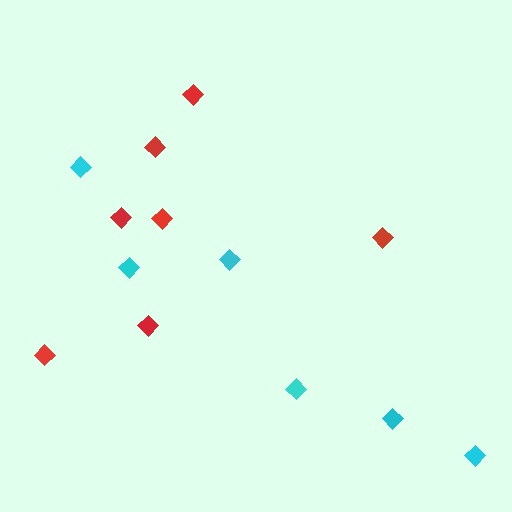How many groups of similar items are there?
There are 2 groups: one group of red diamonds (7) and one group of cyan diamonds (6).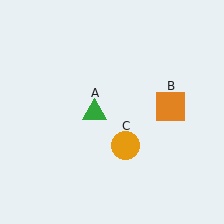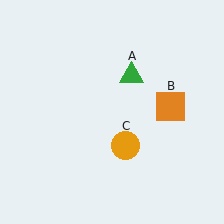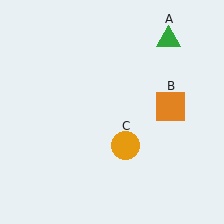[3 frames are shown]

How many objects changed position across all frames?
1 object changed position: green triangle (object A).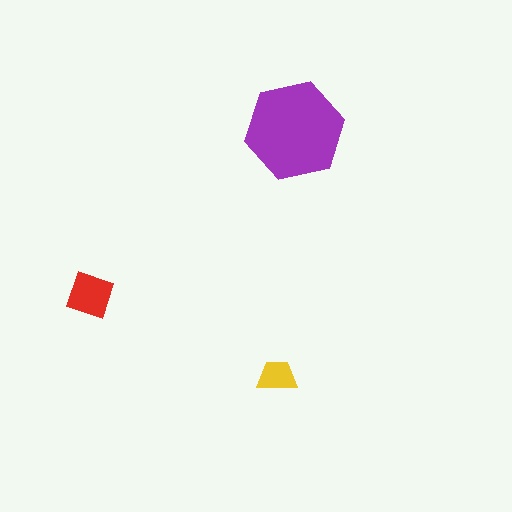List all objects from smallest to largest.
The yellow trapezoid, the red diamond, the purple hexagon.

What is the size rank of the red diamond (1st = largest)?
2nd.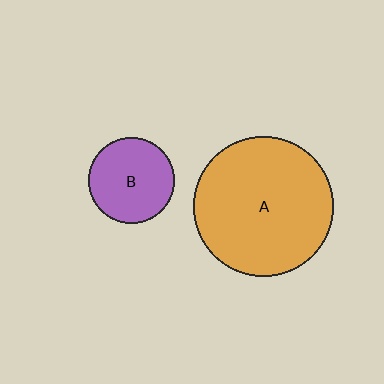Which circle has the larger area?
Circle A (orange).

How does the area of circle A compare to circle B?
Approximately 2.6 times.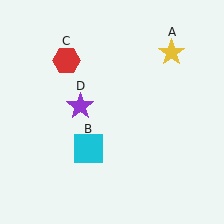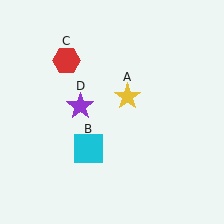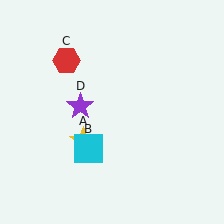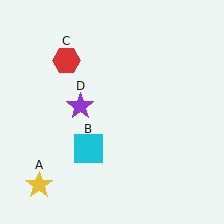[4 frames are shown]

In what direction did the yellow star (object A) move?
The yellow star (object A) moved down and to the left.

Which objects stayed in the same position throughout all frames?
Cyan square (object B) and red hexagon (object C) and purple star (object D) remained stationary.